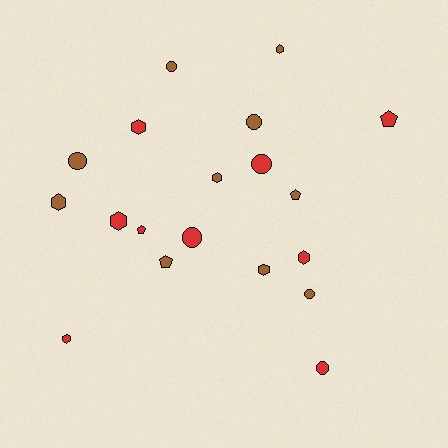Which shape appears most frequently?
Hexagon, with 8 objects.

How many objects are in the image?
There are 19 objects.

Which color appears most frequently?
Brown, with 10 objects.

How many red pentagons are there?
There are 2 red pentagons.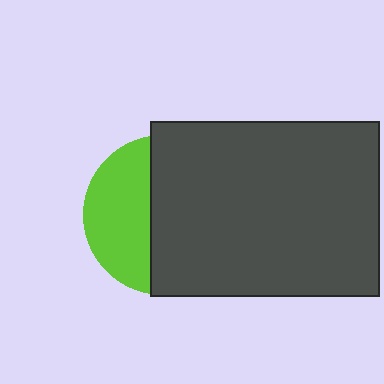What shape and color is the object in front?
The object in front is a dark gray rectangle.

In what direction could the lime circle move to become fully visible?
The lime circle could move left. That would shift it out from behind the dark gray rectangle entirely.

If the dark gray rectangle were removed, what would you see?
You would see the complete lime circle.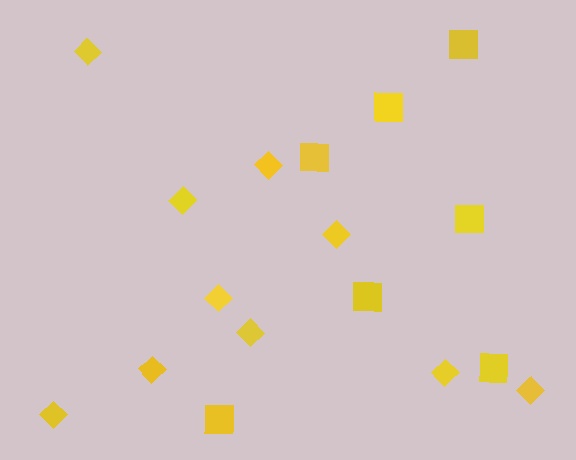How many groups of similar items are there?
There are 2 groups: one group of squares (7) and one group of diamonds (10).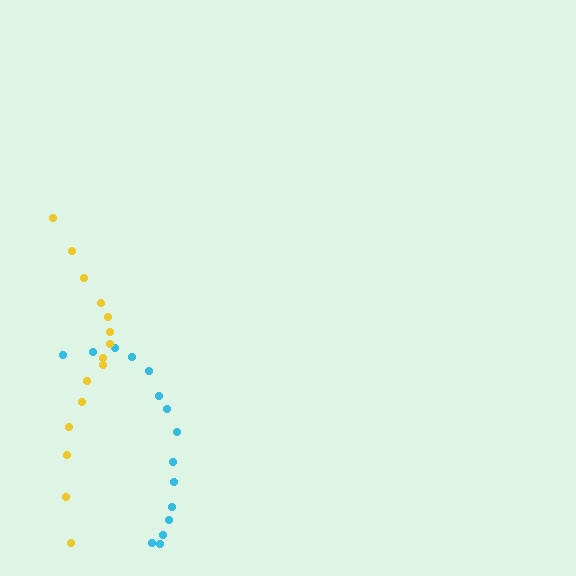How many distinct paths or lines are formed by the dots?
There are 2 distinct paths.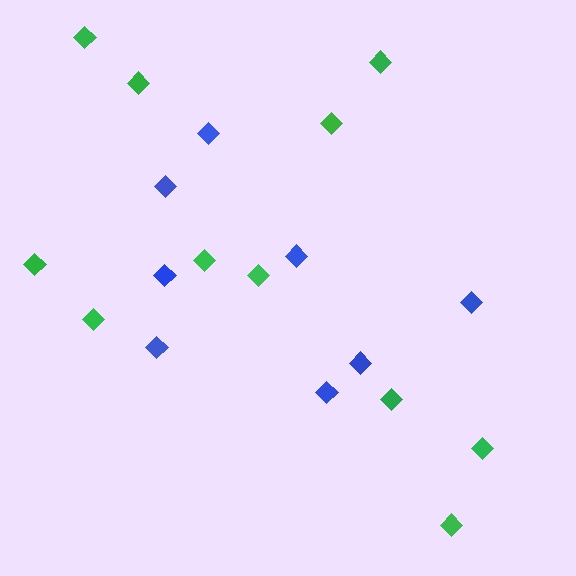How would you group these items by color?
There are 2 groups: one group of blue diamonds (8) and one group of green diamonds (11).